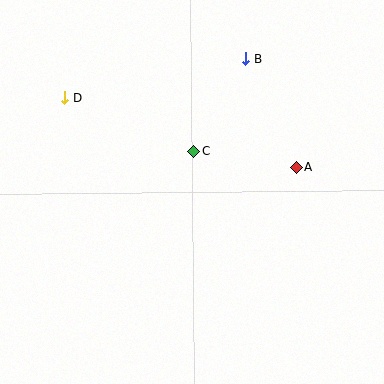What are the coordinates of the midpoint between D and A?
The midpoint between D and A is at (180, 133).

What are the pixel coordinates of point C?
Point C is at (193, 151).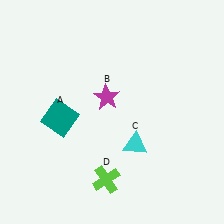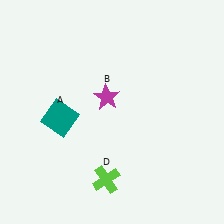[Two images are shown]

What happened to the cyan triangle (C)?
The cyan triangle (C) was removed in Image 2. It was in the bottom-right area of Image 1.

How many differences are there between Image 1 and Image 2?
There is 1 difference between the two images.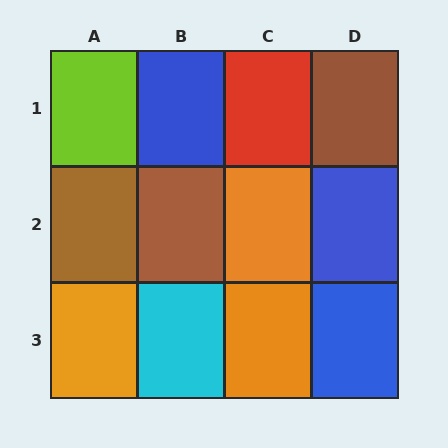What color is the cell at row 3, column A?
Orange.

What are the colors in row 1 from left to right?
Lime, blue, red, brown.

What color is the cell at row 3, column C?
Orange.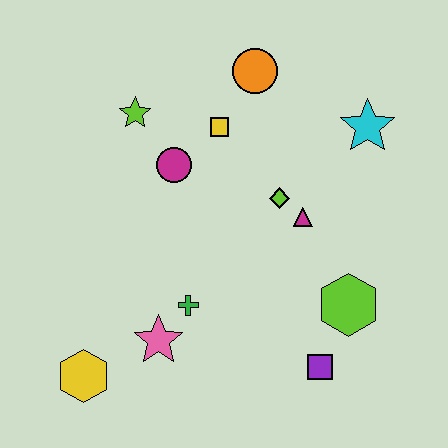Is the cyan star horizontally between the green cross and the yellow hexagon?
No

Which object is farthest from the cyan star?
The yellow hexagon is farthest from the cyan star.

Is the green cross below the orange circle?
Yes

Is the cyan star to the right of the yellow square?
Yes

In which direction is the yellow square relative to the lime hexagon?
The yellow square is above the lime hexagon.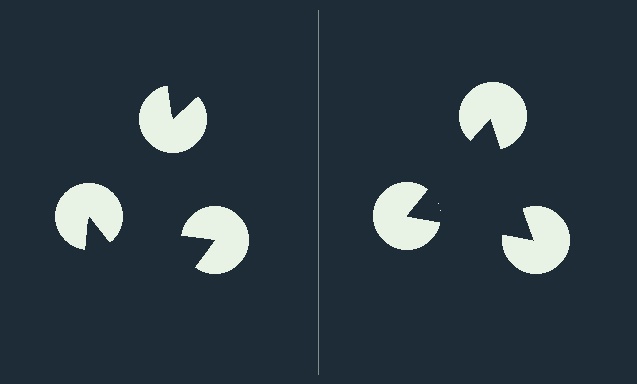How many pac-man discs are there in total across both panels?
6 — 3 on each side.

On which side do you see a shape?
An illusory triangle appears on the right side. On the left side the wedge cuts are rotated, so no coherent shape forms.